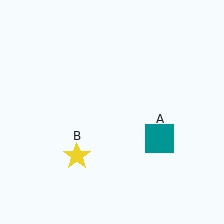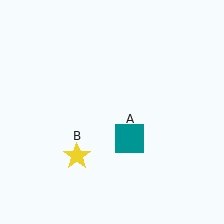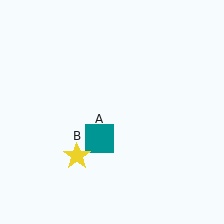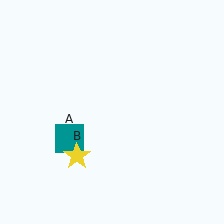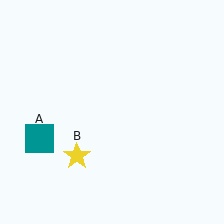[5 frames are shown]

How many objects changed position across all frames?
1 object changed position: teal square (object A).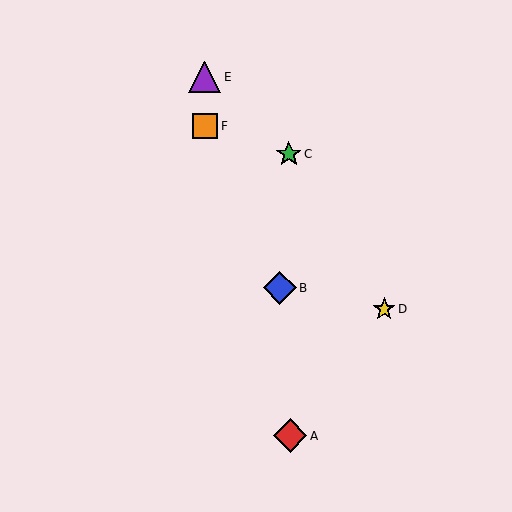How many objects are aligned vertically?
2 objects (E, F) are aligned vertically.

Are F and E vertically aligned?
Yes, both are at x≈205.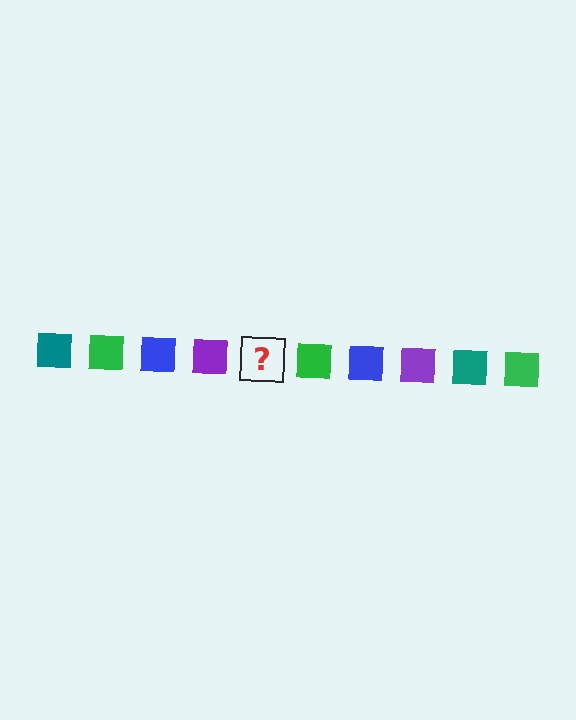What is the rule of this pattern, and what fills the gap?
The rule is that the pattern cycles through teal, green, blue, purple squares. The gap should be filled with a teal square.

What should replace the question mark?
The question mark should be replaced with a teal square.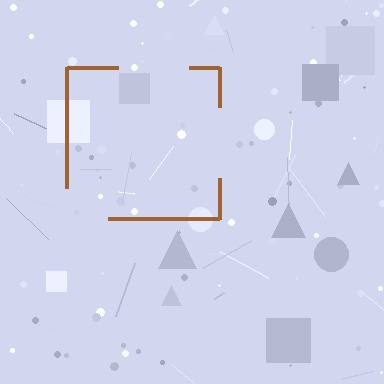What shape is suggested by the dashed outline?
The dashed outline suggests a square.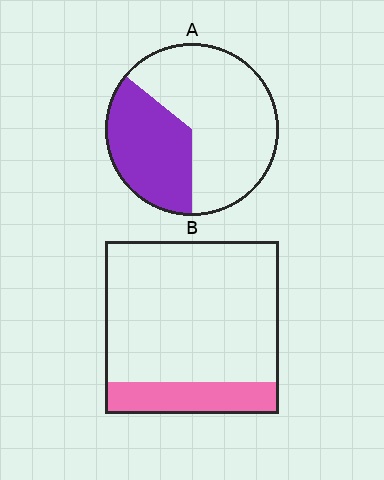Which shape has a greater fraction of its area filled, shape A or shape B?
Shape A.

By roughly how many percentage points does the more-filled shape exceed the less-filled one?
By roughly 15 percentage points (A over B).